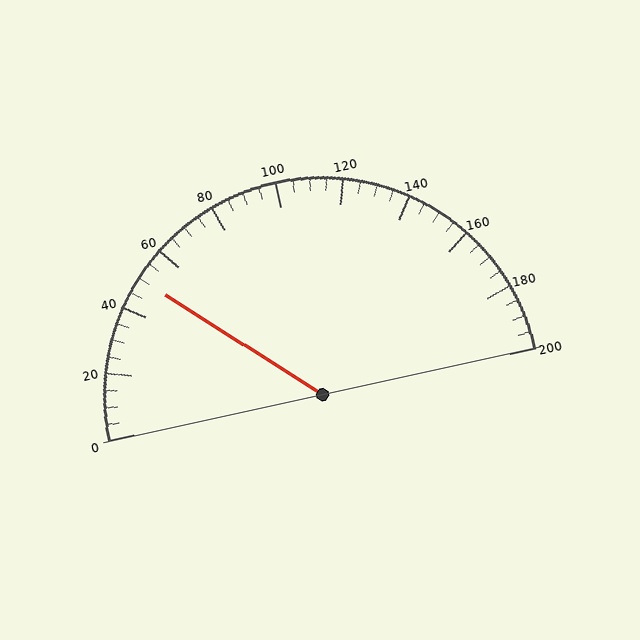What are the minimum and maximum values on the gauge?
The gauge ranges from 0 to 200.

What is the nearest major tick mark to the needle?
The nearest major tick mark is 40.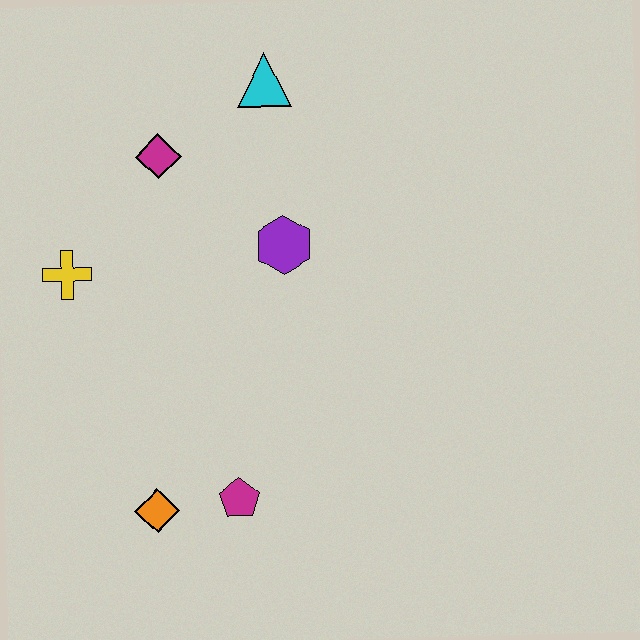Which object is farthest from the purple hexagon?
The orange diamond is farthest from the purple hexagon.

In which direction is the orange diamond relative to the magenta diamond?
The orange diamond is below the magenta diamond.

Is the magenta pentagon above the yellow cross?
No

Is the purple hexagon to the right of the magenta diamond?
Yes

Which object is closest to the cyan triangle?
The magenta diamond is closest to the cyan triangle.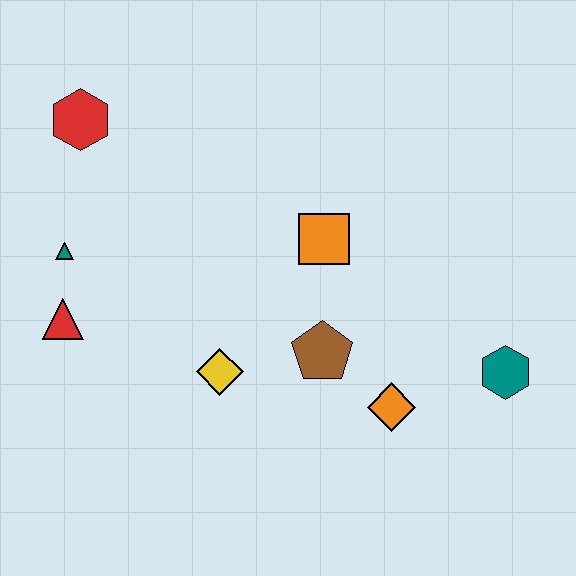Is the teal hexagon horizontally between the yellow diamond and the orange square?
No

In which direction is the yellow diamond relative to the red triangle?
The yellow diamond is to the right of the red triangle.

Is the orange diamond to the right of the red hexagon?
Yes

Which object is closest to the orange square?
The brown pentagon is closest to the orange square.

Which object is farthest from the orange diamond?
The red hexagon is farthest from the orange diamond.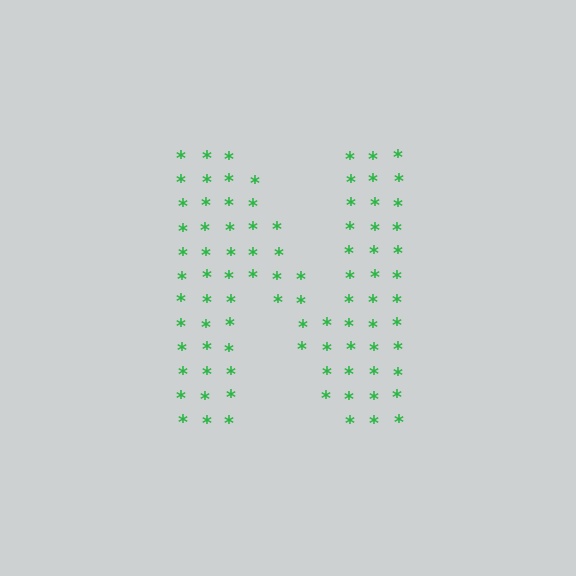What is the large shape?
The large shape is the letter N.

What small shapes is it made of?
It is made of small asterisks.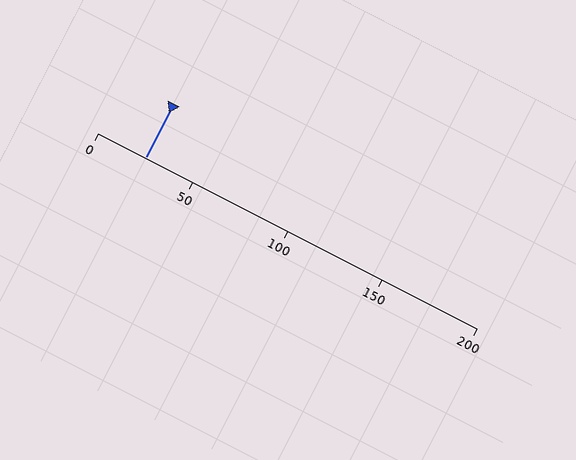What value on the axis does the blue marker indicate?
The marker indicates approximately 25.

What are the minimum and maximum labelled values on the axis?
The axis runs from 0 to 200.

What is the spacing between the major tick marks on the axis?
The major ticks are spaced 50 apart.